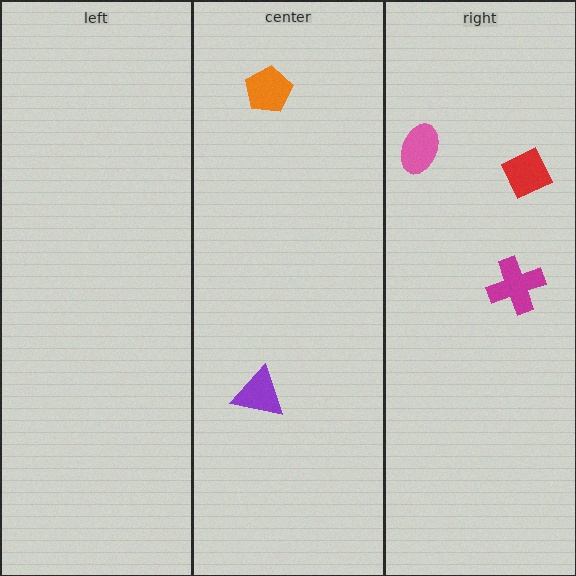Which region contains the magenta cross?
The right region.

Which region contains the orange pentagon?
The center region.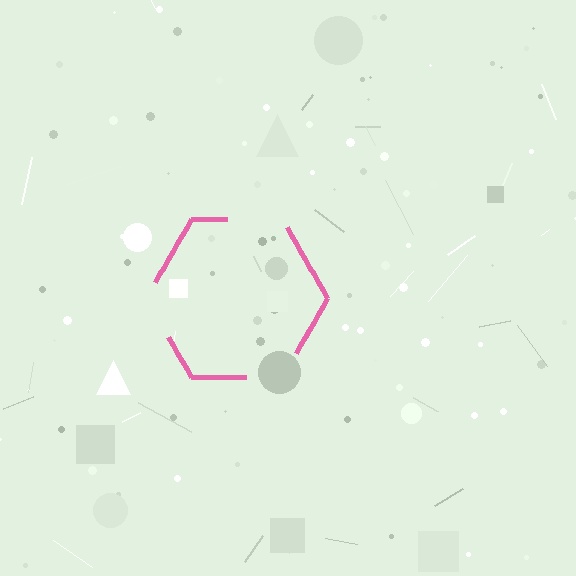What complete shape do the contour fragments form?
The contour fragments form a hexagon.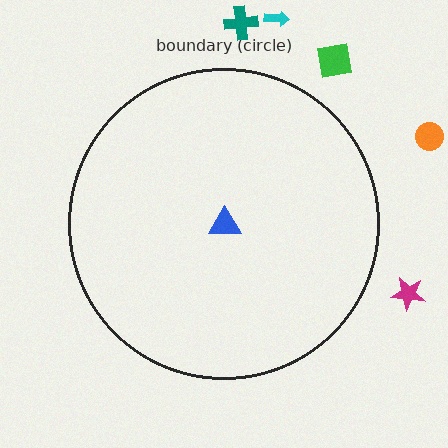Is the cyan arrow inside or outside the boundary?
Outside.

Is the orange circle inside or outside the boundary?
Outside.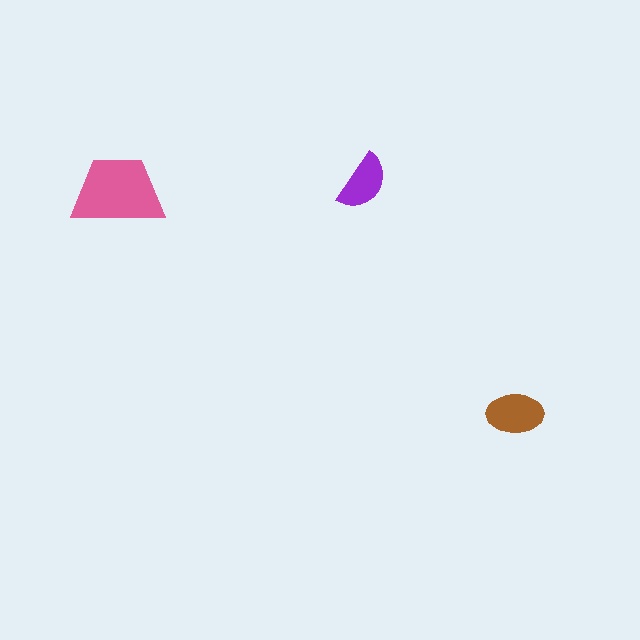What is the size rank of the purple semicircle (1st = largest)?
3rd.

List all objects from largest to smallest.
The pink trapezoid, the brown ellipse, the purple semicircle.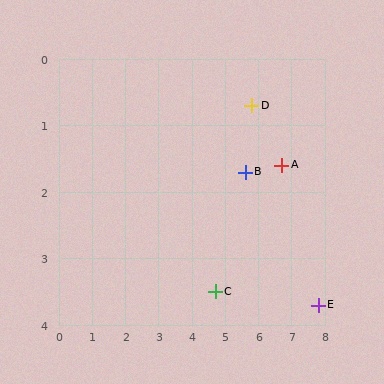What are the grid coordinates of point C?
Point C is at approximately (4.7, 3.5).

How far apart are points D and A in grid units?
Points D and A are about 1.3 grid units apart.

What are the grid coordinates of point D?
Point D is at approximately (5.8, 0.7).